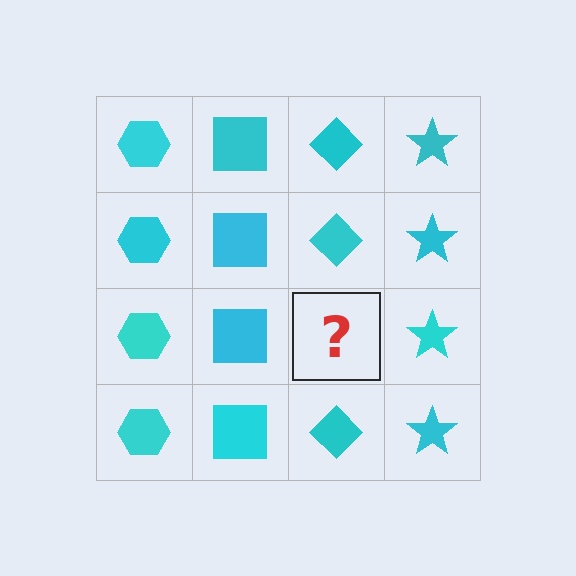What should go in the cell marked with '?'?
The missing cell should contain a cyan diamond.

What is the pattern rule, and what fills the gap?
The rule is that each column has a consistent shape. The gap should be filled with a cyan diamond.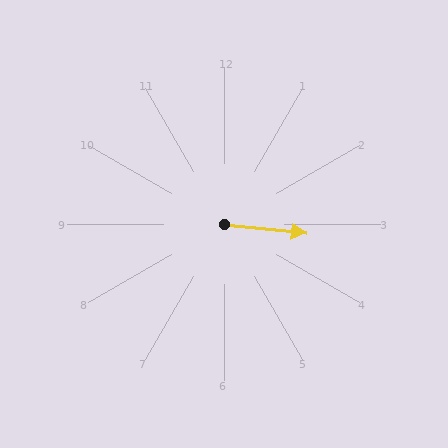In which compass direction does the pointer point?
East.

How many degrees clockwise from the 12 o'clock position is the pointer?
Approximately 96 degrees.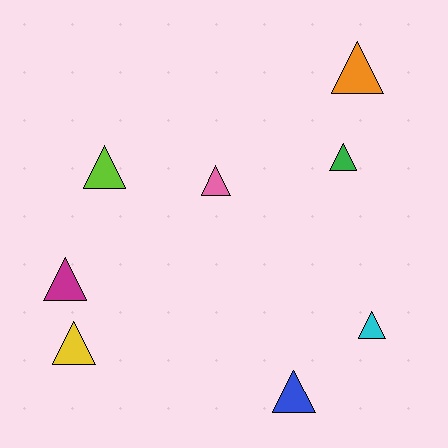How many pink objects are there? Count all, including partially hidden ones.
There is 1 pink object.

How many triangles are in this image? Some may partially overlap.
There are 8 triangles.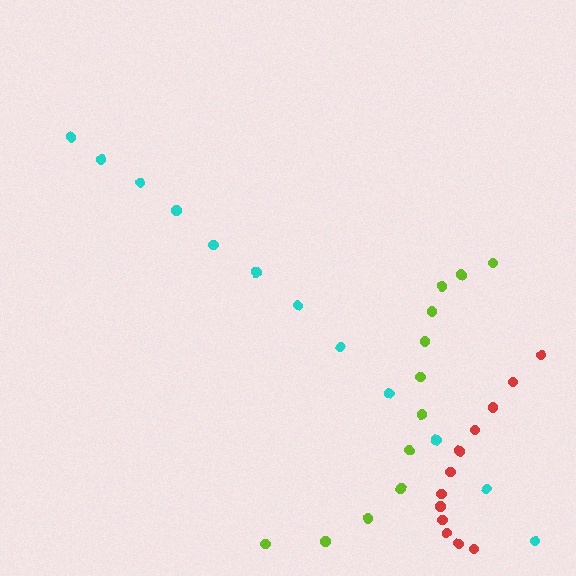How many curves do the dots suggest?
There are 3 distinct paths.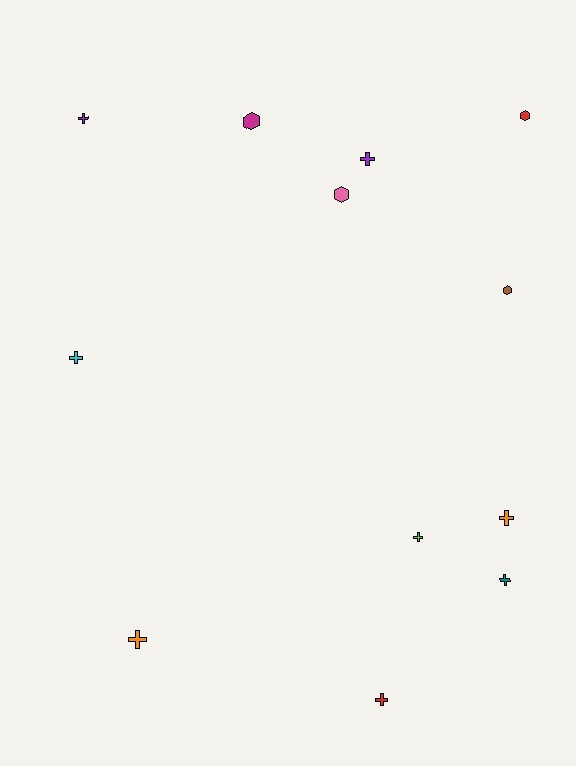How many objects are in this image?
There are 12 objects.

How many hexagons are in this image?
There are 4 hexagons.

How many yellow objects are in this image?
There are no yellow objects.